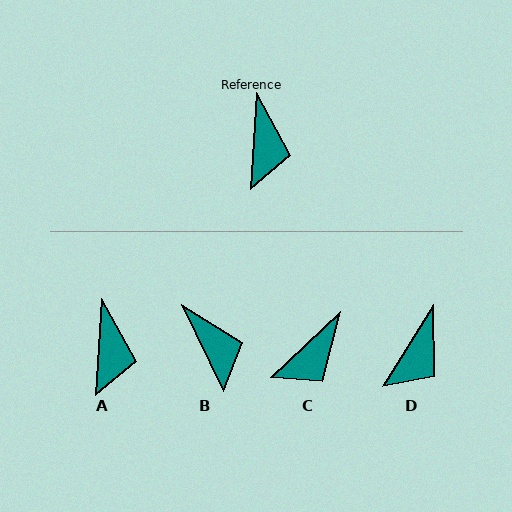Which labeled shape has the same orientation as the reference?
A.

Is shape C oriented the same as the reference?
No, it is off by about 43 degrees.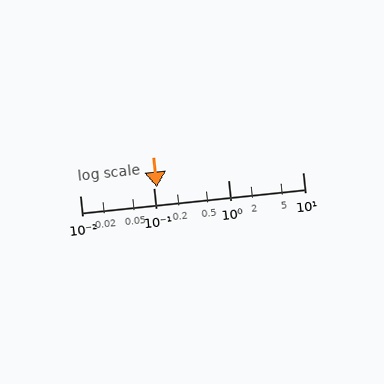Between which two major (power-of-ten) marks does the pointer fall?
The pointer is between 0.1 and 1.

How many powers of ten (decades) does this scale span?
The scale spans 3 decades, from 0.01 to 10.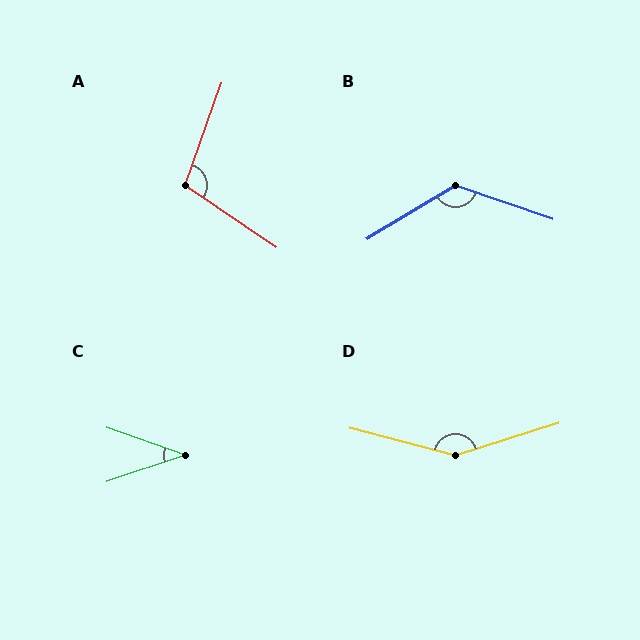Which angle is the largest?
D, at approximately 148 degrees.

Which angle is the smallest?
C, at approximately 38 degrees.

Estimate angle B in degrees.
Approximately 130 degrees.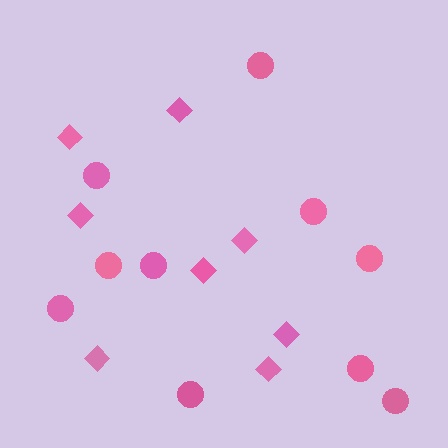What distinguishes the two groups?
There are 2 groups: one group of diamonds (8) and one group of circles (10).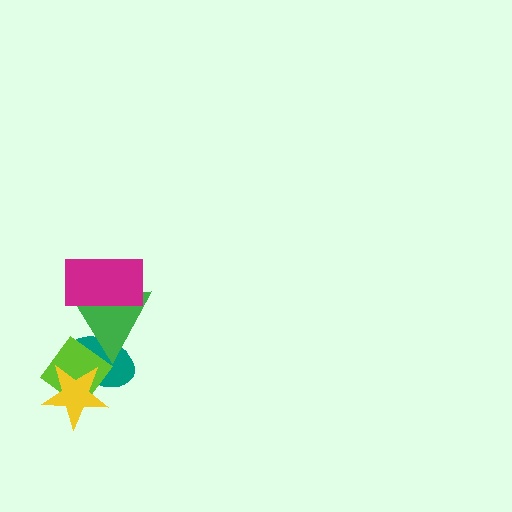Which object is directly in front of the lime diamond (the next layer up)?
The yellow star is directly in front of the lime diamond.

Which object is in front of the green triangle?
The magenta rectangle is in front of the green triangle.